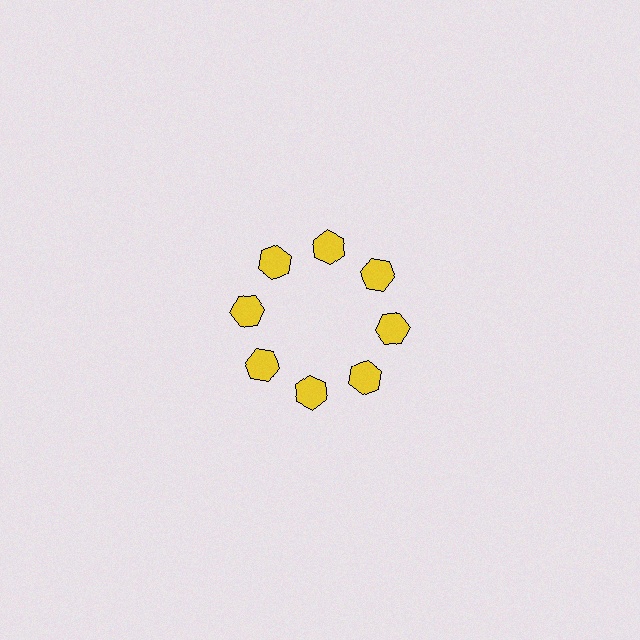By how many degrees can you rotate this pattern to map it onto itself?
The pattern maps onto itself every 45 degrees of rotation.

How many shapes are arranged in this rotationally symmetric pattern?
There are 8 shapes, arranged in 8 groups of 1.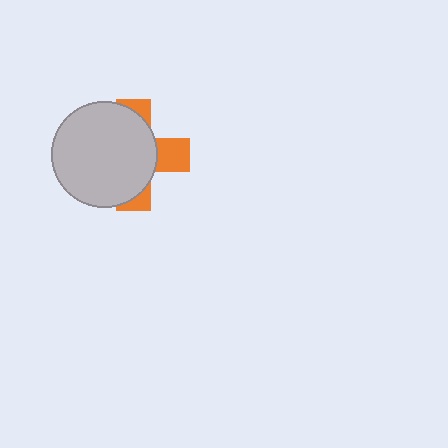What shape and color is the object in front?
The object in front is a light gray circle.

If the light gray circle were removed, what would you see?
You would see the complete orange cross.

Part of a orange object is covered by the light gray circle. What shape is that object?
It is a cross.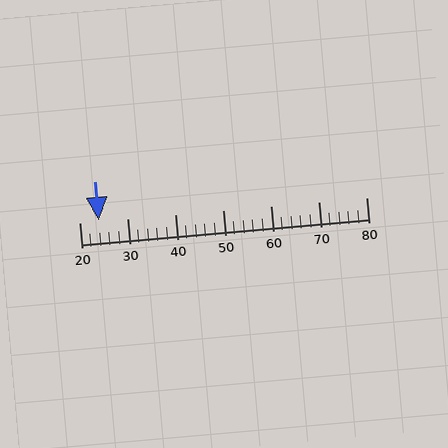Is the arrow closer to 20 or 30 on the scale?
The arrow is closer to 20.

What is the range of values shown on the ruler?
The ruler shows values from 20 to 80.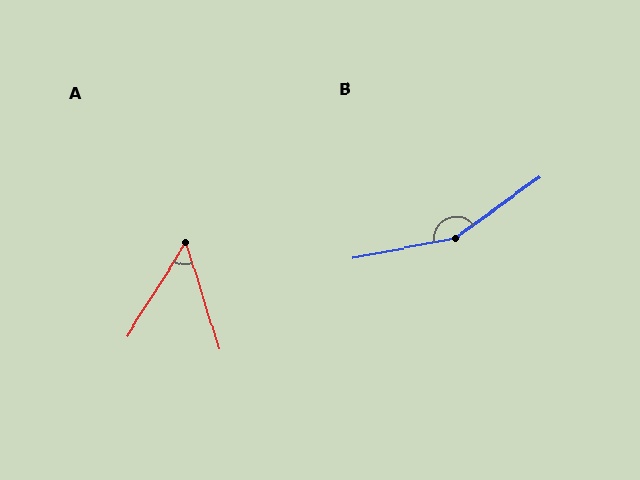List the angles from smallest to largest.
A (49°), B (155°).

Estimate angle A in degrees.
Approximately 49 degrees.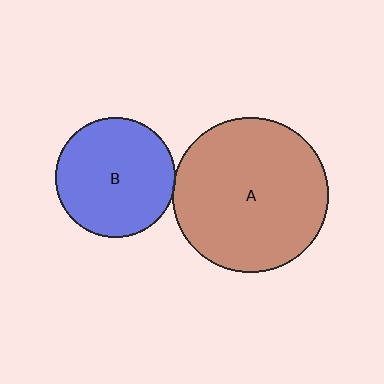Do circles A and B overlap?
Yes.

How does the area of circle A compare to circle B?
Approximately 1.7 times.